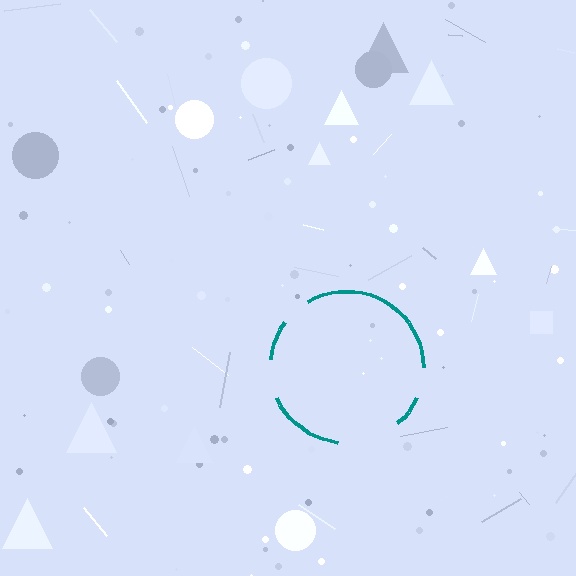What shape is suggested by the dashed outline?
The dashed outline suggests a circle.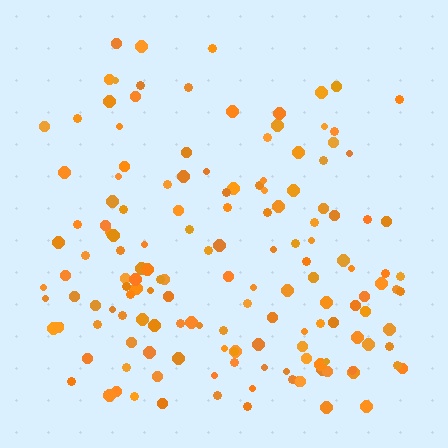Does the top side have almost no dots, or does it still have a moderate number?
Still a moderate number, just noticeably fewer than the bottom.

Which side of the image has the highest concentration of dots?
The bottom.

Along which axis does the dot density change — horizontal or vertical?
Vertical.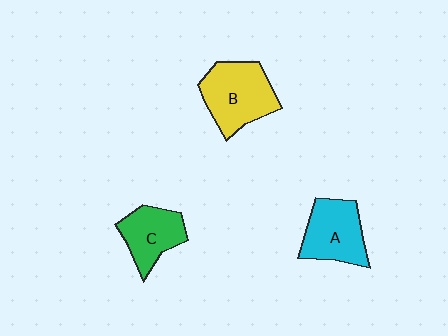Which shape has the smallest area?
Shape C (green).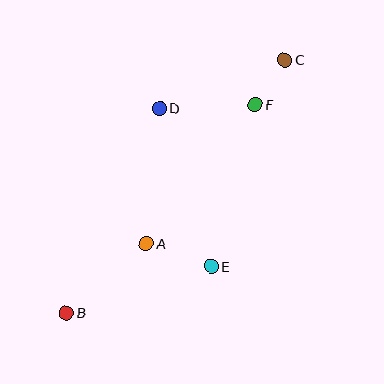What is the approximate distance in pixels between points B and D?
The distance between B and D is approximately 225 pixels.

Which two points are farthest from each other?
Points B and C are farthest from each other.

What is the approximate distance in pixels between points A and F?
The distance between A and F is approximately 176 pixels.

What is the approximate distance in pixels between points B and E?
The distance between B and E is approximately 152 pixels.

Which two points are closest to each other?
Points C and F are closest to each other.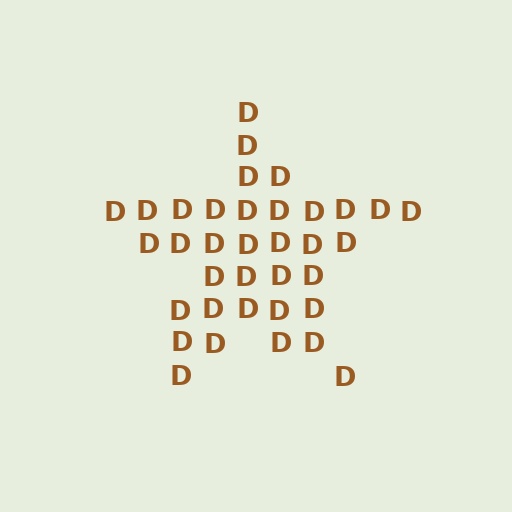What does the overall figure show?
The overall figure shows a star.